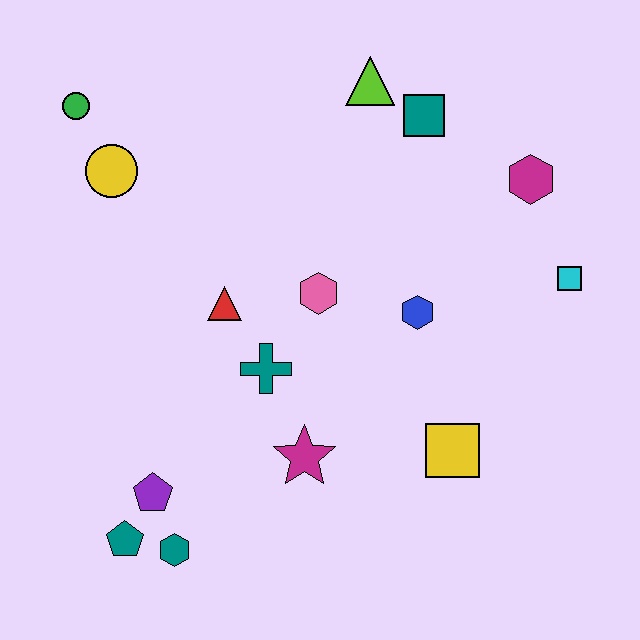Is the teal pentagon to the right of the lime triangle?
No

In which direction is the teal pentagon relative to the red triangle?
The teal pentagon is below the red triangle.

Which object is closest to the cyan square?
The magenta hexagon is closest to the cyan square.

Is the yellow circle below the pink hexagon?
No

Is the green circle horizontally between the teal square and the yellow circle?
No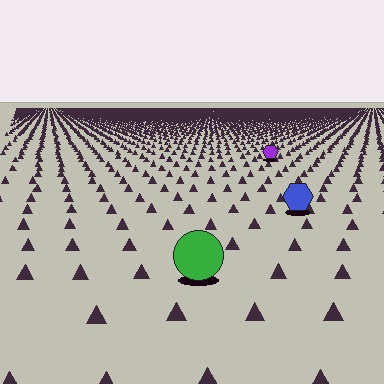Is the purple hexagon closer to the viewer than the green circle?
No. The green circle is closer — you can tell from the texture gradient: the ground texture is coarser near it.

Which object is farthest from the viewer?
The purple hexagon is farthest from the viewer. It appears smaller and the ground texture around it is denser.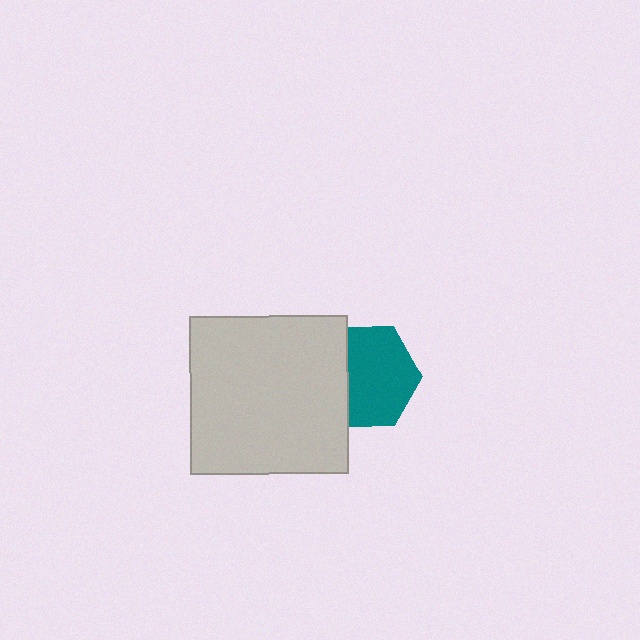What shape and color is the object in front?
The object in front is a light gray square.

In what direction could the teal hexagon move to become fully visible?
The teal hexagon could move right. That would shift it out from behind the light gray square entirely.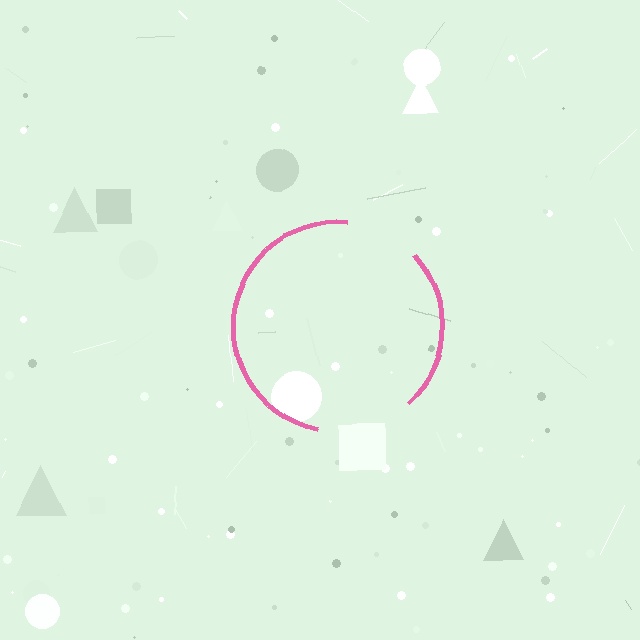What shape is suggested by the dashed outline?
The dashed outline suggests a circle.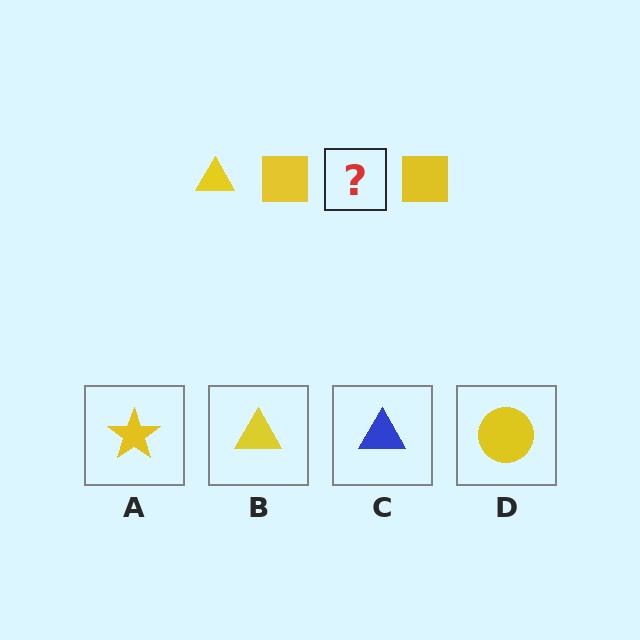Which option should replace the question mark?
Option B.